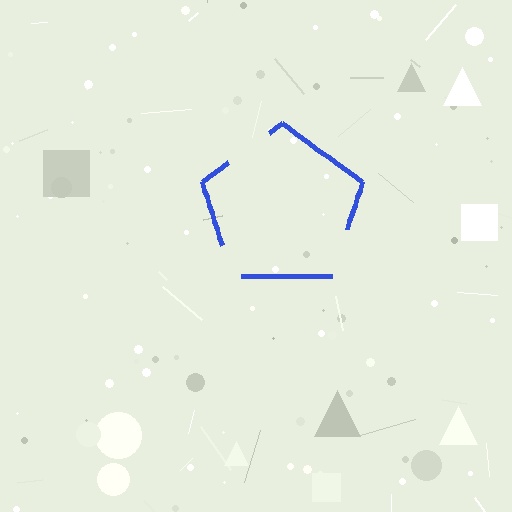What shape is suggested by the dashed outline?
The dashed outline suggests a pentagon.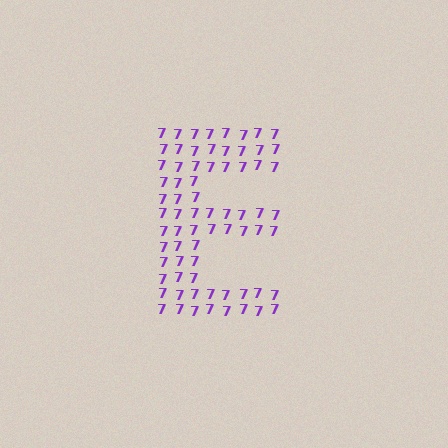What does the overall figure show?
The overall figure shows the letter E.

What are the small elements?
The small elements are digit 7's.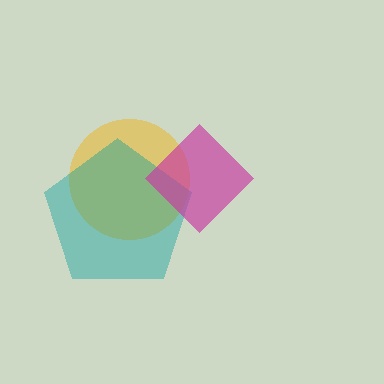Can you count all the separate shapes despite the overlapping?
Yes, there are 3 separate shapes.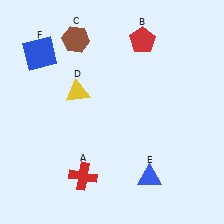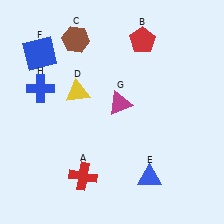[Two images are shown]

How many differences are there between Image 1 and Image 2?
There are 2 differences between the two images.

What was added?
A magenta triangle (G), a blue cross (H) were added in Image 2.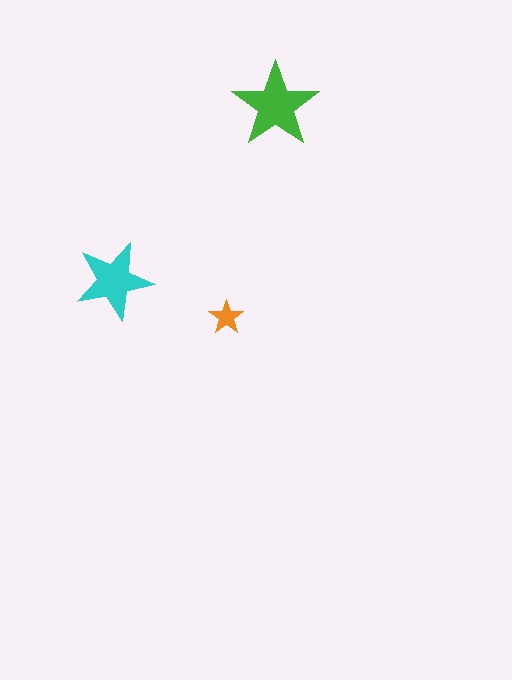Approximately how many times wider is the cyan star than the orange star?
About 2.5 times wider.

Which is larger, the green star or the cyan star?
The green one.